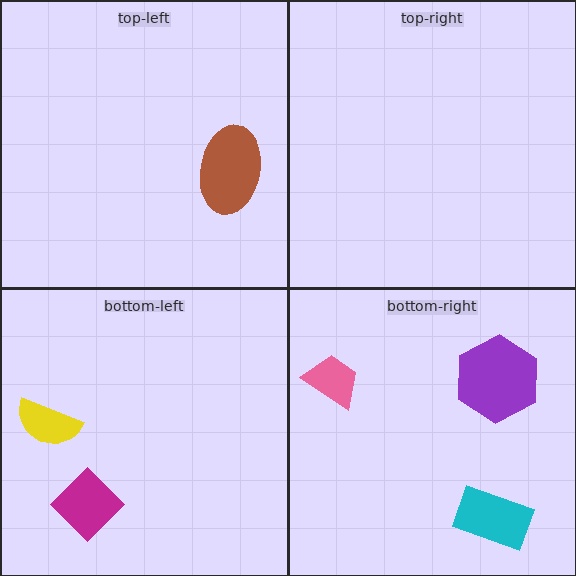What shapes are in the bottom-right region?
The pink trapezoid, the purple hexagon, the cyan rectangle.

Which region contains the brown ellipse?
The top-left region.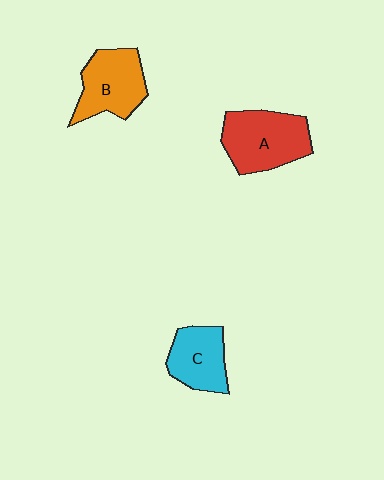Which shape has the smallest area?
Shape C (cyan).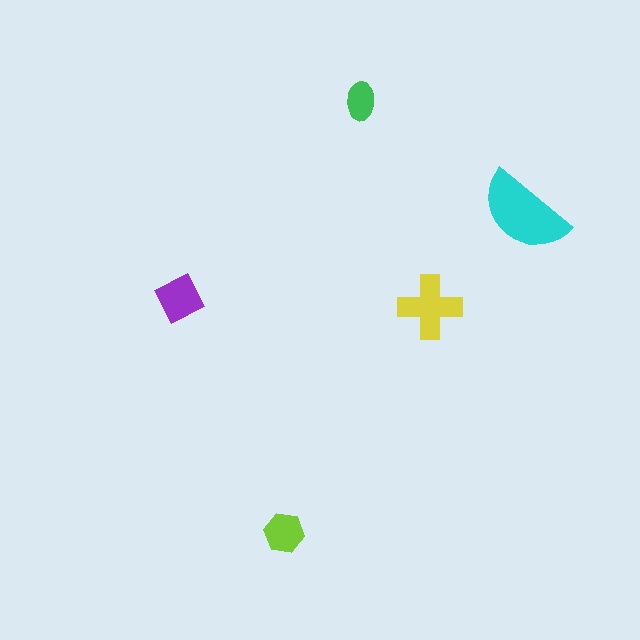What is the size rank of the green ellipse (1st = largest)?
5th.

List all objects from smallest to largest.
The green ellipse, the lime hexagon, the purple diamond, the yellow cross, the cyan semicircle.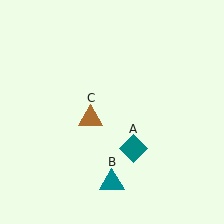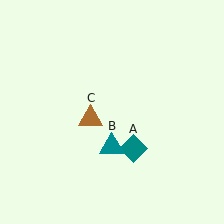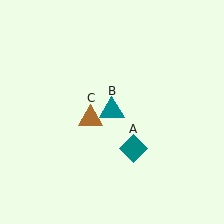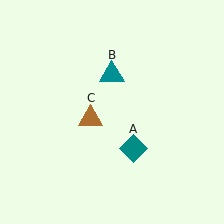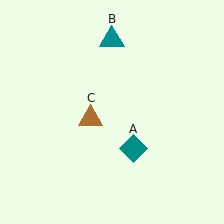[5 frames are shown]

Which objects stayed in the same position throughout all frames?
Teal diamond (object A) and brown triangle (object C) remained stationary.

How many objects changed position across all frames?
1 object changed position: teal triangle (object B).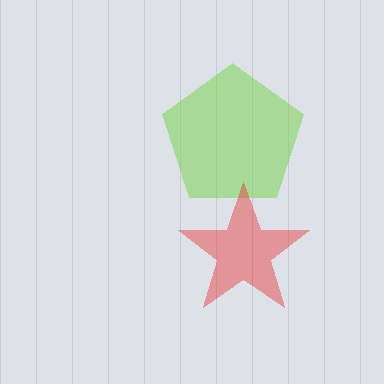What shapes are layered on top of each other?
The layered shapes are: a lime pentagon, a red star.